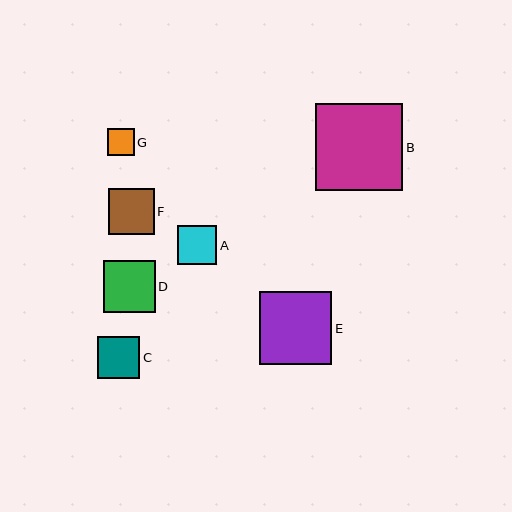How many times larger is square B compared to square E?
Square B is approximately 1.2 times the size of square E.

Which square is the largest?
Square B is the largest with a size of approximately 87 pixels.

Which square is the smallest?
Square G is the smallest with a size of approximately 26 pixels.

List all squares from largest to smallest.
From largest to smallest: B, E, D, F, C, A, G.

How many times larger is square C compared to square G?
Square C is approximately 1.6 times the size of square G.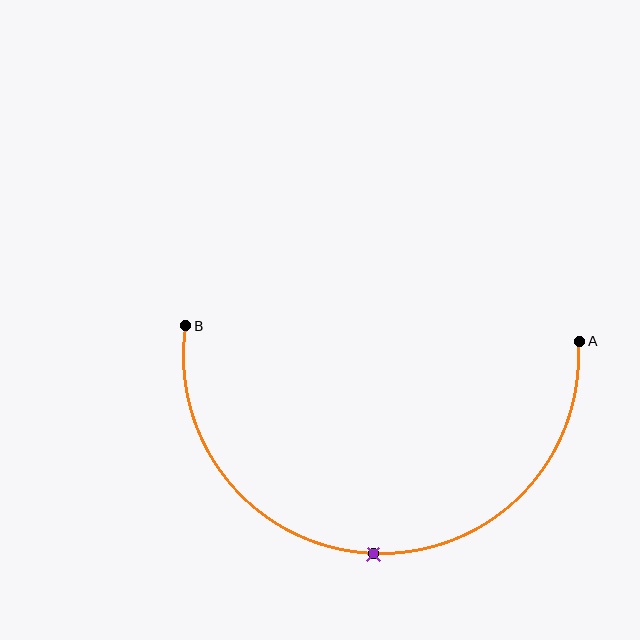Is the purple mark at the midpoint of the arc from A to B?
Yes. The purple mark lies on the arc at equal arc-length from both A and B — it is the arc midpoint.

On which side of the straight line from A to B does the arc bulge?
The arc bulges below the straight line connecting A and B.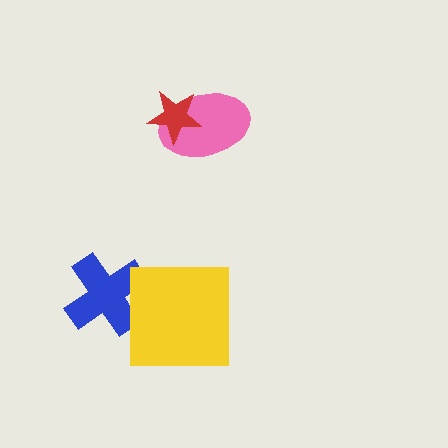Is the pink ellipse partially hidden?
Yes, it is partially covered by another shape.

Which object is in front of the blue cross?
The yellow square is in front of the blue cross.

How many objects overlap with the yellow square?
1 object overlaps with the yellow square.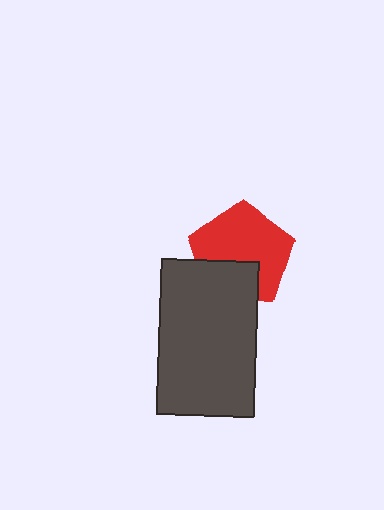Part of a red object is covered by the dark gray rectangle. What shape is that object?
It is a pentagon.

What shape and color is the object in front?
The object in front is a dark gray rectangle.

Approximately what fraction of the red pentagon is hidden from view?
Roughly 30% of the red pentagon is hidden behind the dark gray rectangle.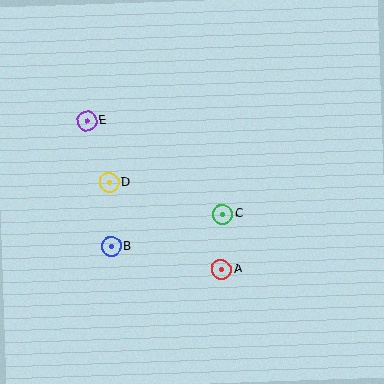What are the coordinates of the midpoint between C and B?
The midpoint between C and B is at (167, 230).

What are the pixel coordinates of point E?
Point E is at (87, 121).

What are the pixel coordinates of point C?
Point C is at (223, 214).